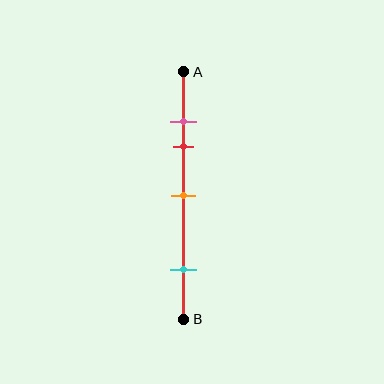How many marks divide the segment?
There are 4 marks dividing the segment.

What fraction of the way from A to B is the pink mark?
The pink mark is approximately 20% (0.2) of the way from A to B.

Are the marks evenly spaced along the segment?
No, the marks are not evenly spaced.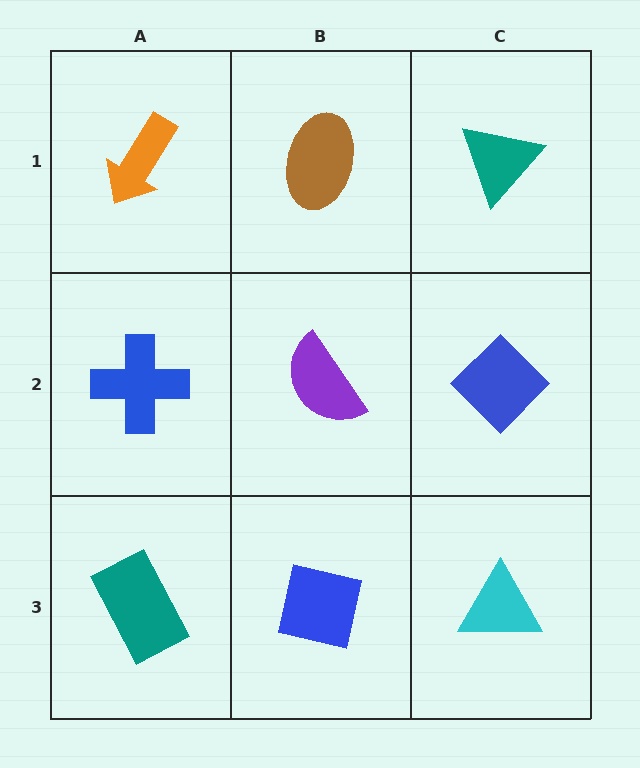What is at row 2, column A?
A blue cross.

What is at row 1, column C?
A teal triangle.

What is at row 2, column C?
A blue diamond.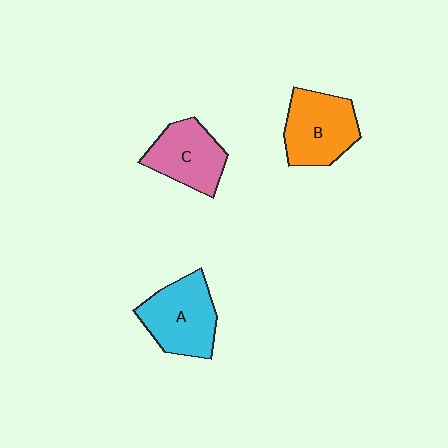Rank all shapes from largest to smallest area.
From largest to smallest: A (cyan), B (orange), C (pink).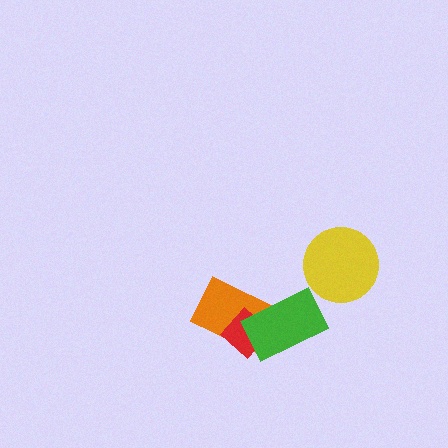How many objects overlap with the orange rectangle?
2 objects overlap with the orange rectangle.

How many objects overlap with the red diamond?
2 objects overlap with the red diamond.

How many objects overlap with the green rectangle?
2 objects overlap with the green rectangle.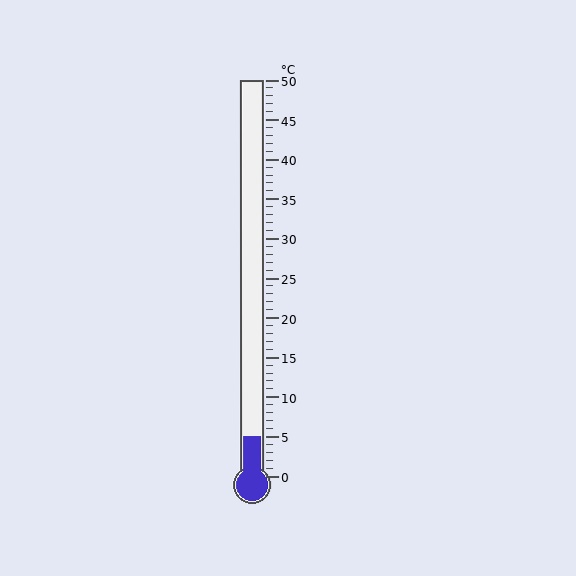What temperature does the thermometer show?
The thermometer shows approximately 5°C.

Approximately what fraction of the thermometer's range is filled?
The thermometer is filled to approximately 10% of its range.